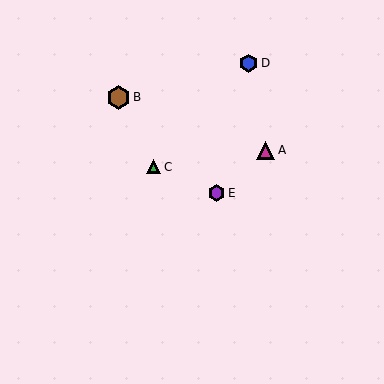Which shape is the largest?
The brown hexagon (labeled B) is the largest.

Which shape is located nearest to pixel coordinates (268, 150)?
The magenta triangle (labeled A) at (265, 150) is nearest to that location.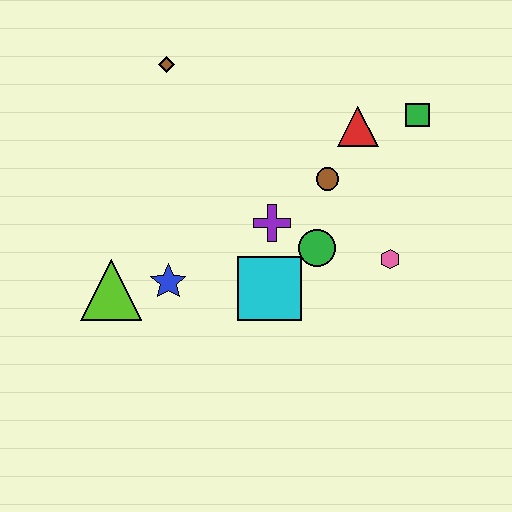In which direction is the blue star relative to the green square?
The blue star is to the left of the green square.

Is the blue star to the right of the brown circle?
No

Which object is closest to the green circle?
The purple cross is closest to the green circle.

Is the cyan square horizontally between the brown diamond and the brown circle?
Yes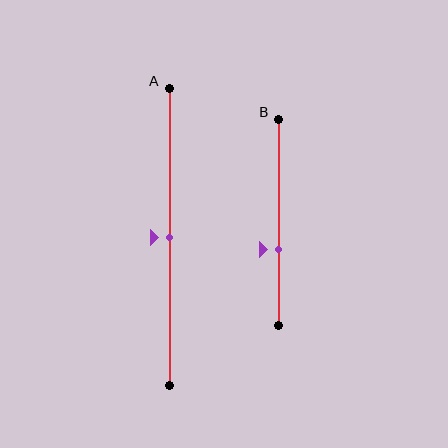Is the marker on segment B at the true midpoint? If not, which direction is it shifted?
No, the marker on segment B is shifted downward by about 13% of the segment length.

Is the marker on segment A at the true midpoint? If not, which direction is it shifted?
Yes, the marker on segment A is at the true midpoint.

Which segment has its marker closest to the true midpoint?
Segment A has its marker closest to the true midpoint.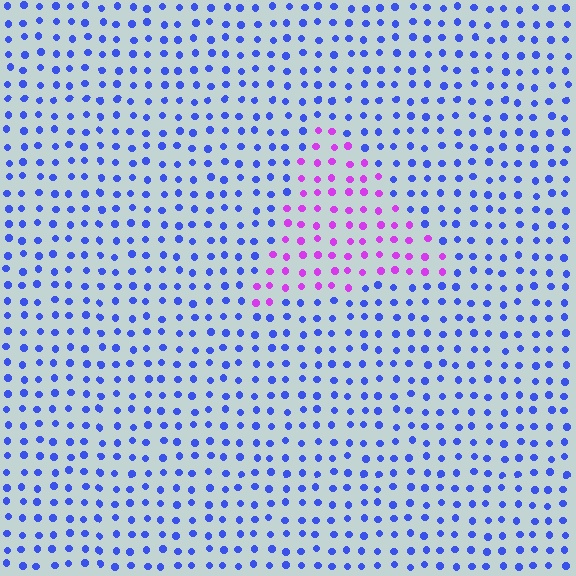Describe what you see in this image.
The image is filled with small blue elements in a uniform arrangement. A triangle-shaped region is visible where the elements are tinted to a slightly different hue, forming a subtle color boundary.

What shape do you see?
I see a triangle.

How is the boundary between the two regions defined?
The boundary is defined purely by a slight shift in hue (about 61 degrees). Spacing, size, and orientation are identical on both sides.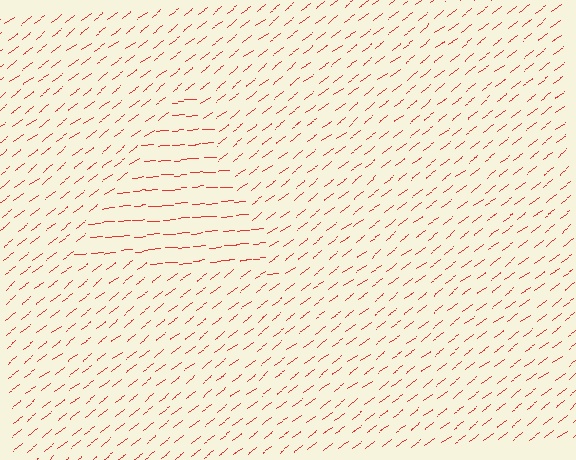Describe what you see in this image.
The image is filled with small red line segments. A triangle region in the image has lines oriented differently from the surrounding lines, creating a visible texture boundary.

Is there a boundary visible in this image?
Yes, there is a texture boundary formed by a change in line orientation.